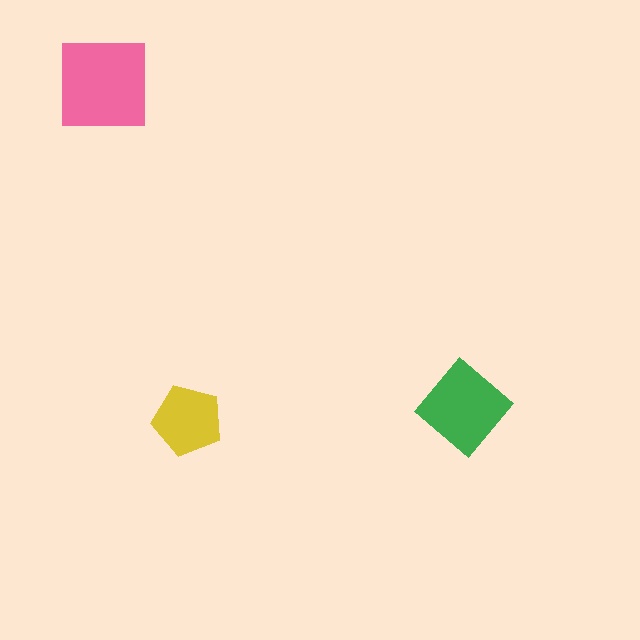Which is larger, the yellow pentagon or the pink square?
The pink square.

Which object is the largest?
The pink square.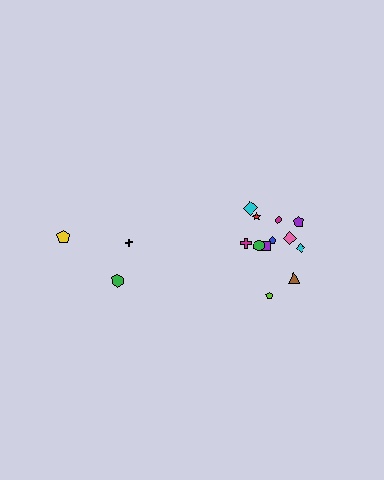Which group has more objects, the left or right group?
The right group.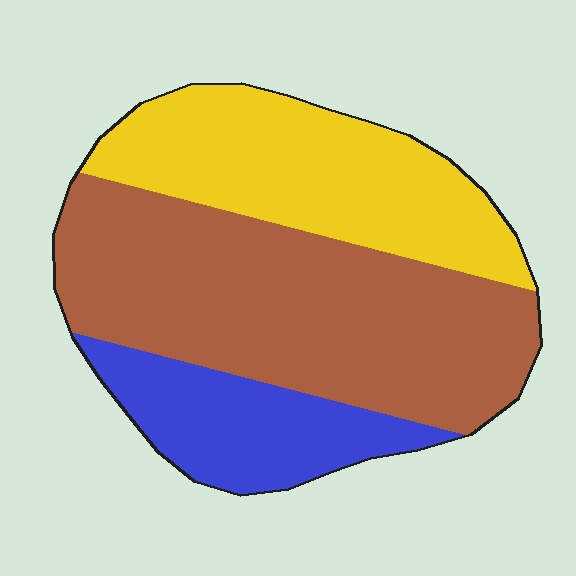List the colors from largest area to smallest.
From largest to smallest: brown, yellow, blue.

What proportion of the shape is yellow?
Yellow covers 31% of the shape.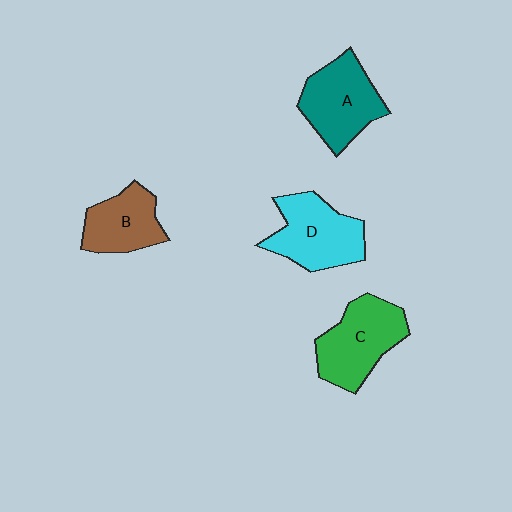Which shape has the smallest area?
Shape B (brown).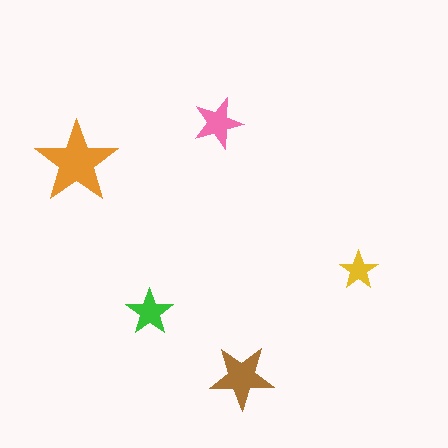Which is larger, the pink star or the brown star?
The brown one.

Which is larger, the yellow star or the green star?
The green one.